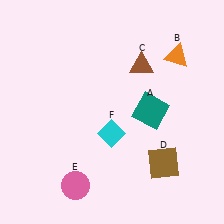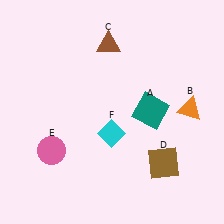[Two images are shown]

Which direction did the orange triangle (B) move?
The orange triangle (B) moved down.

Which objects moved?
The objects that moved are: the orange triangle (B), the brown triangle (C), the pink circle (E).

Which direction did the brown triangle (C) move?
The brown triangle (C) moved left.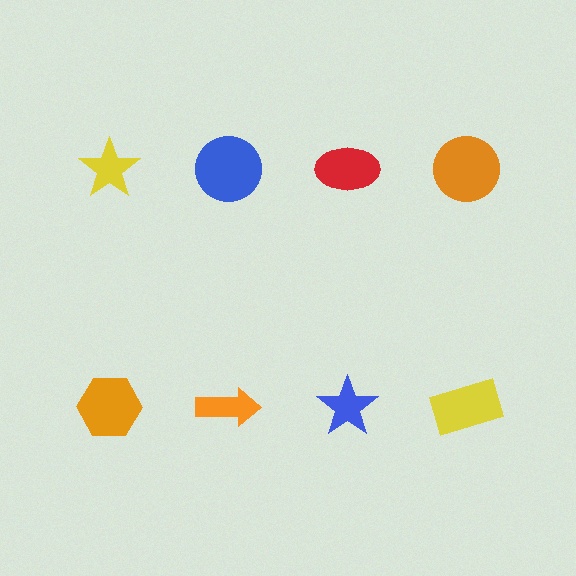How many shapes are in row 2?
4 shapes.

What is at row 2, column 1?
An orange hexagon.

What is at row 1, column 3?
A red ellipse.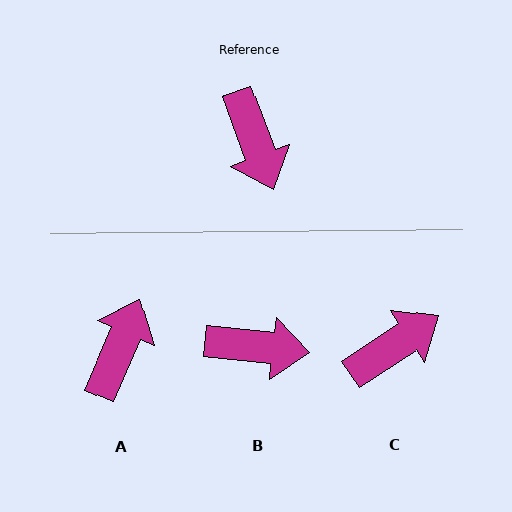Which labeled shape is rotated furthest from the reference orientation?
A, about 136 degrees away.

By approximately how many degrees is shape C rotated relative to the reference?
Approximately 103 degrees counter-clockwise.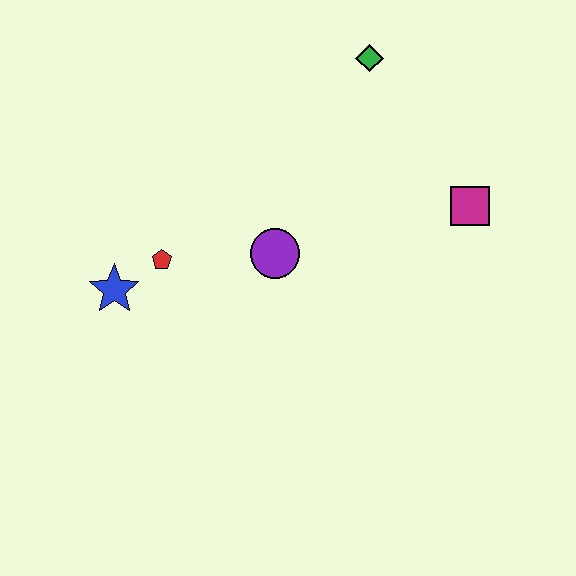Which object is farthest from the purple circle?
The green diamond is farthest from the purple circle.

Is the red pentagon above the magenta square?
No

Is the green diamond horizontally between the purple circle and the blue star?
No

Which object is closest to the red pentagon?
The blue star is closest to the red pentagon.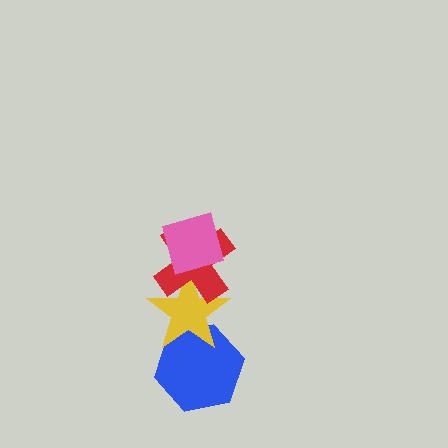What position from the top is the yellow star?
The yellow star is 3rd from the top.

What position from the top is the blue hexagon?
The blue hexagon is 4th from the top.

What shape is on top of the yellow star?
The red cross is on top of the yellow star.